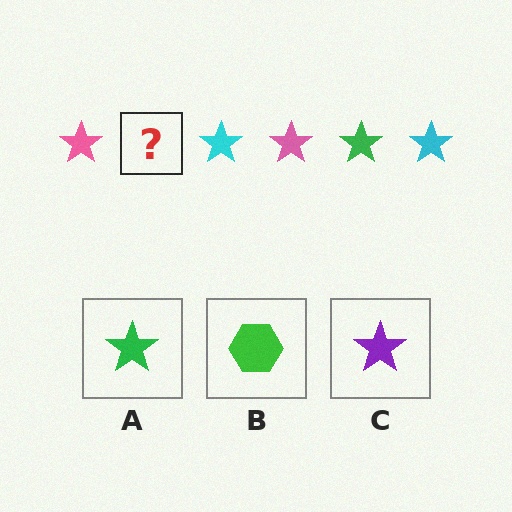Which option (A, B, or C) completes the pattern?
A.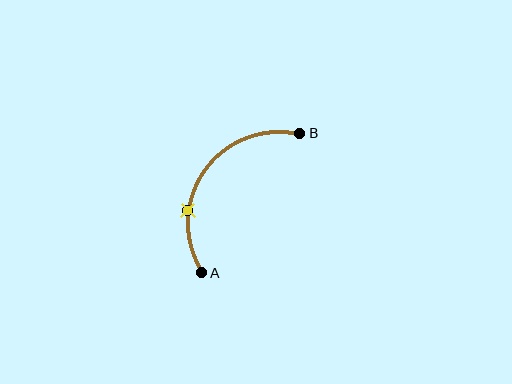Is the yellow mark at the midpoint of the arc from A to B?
No. The yellow mark lies on the arc but is closer to endpoint A. The arc midpoint would be at the point on the curve equidistant along the arc from both A and B.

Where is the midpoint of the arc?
The arc midpoint is the point on the curve farthest from the straight line joining A and B. It sits above and to the left of that line.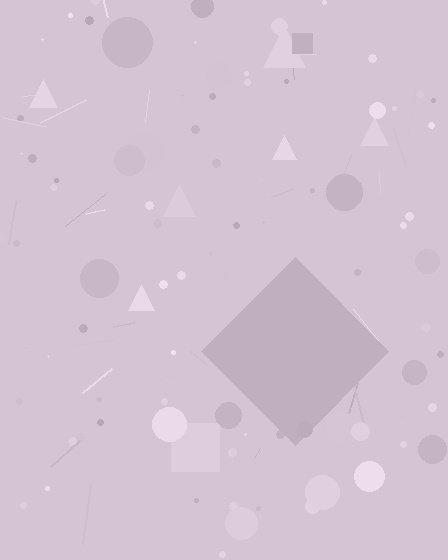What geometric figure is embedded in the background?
A diamond is embedded in the background.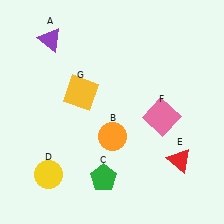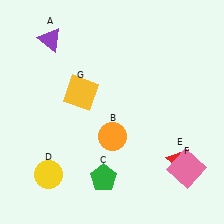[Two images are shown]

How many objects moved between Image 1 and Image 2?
1 object moved between the two images.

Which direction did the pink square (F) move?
The pink square (F) moved down.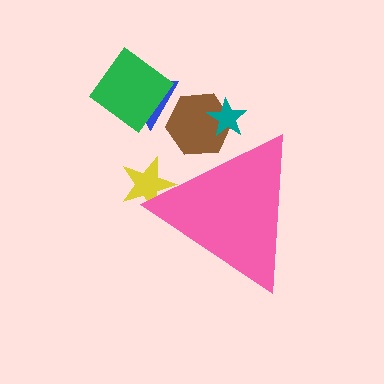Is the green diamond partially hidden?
No, the green diamond is fully visible.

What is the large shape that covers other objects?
A pink triangle.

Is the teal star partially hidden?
Yes, the teal star is partially hidden behind the pink triangle.